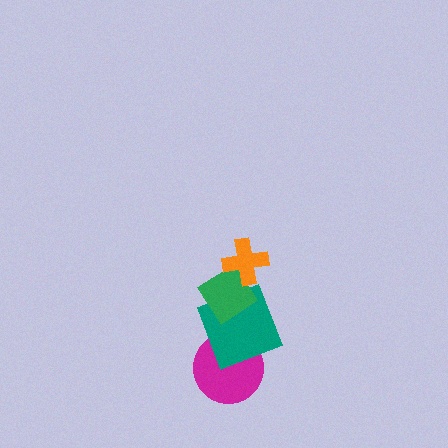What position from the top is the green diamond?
The green diamond is 2nd from the top.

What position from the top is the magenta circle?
The magenta circle is 4th from the top.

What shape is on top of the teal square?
The green diamond is on top of the teal square.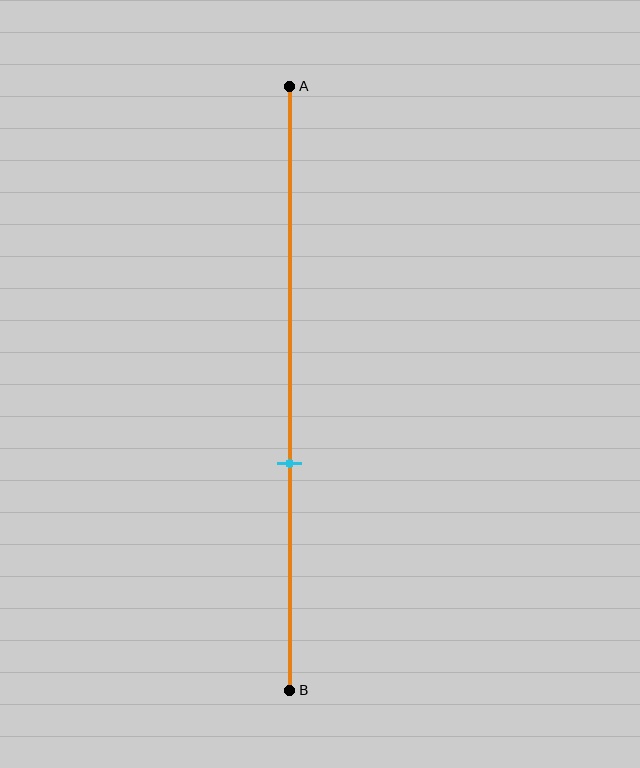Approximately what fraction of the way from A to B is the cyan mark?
The cyan mark is approximately 60% of the way from A to B.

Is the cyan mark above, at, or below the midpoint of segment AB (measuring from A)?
The cyan mark is below the midpoint of segment AB.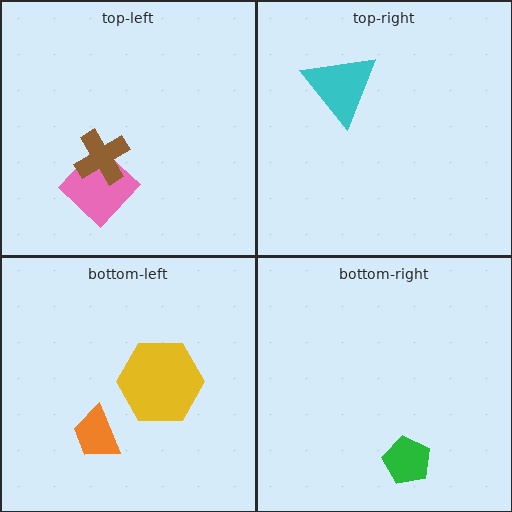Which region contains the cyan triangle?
The top-right region.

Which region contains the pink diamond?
The top-left region.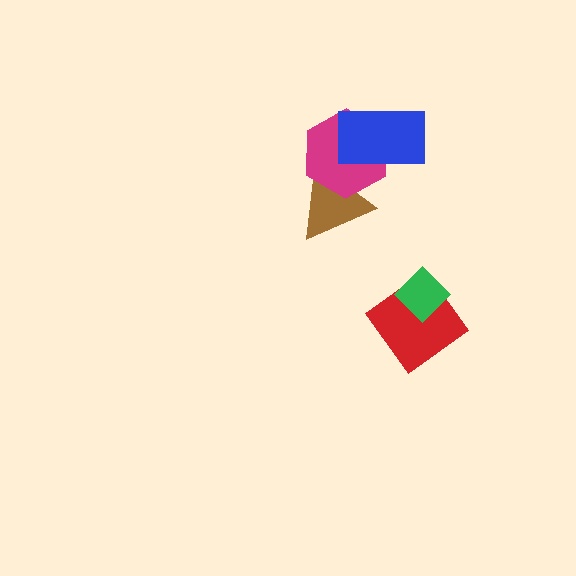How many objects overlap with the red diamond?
1 object overlaps with the red diamond.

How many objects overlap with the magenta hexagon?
2 objects overlap with the magenta hexagon.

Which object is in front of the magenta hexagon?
The blue rectangle is in front of the magenta hexagon.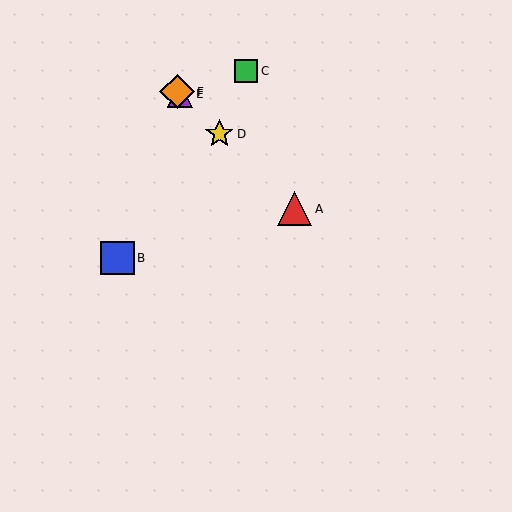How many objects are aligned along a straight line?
4 objects (A, D, E, F) are aligned along a straight line.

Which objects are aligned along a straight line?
Objects A, D, E, F are aligned along a straight line.